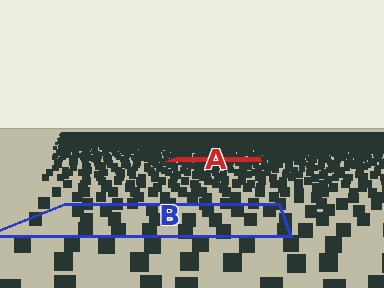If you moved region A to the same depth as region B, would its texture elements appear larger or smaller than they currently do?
They would appear larger. At a closer depth, the same texture elements are projected at a bigger on-screen size.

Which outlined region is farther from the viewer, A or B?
Region A is farther from the viewer — the texture elements inside it appear smaller and more densely packed.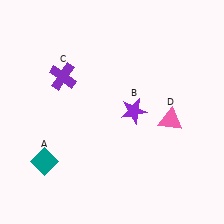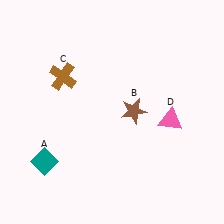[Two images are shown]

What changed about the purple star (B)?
In Image 1, B is purple. In Image 2, it changed to brown.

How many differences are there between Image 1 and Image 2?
There are 2 differences between the two images.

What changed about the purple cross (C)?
In Image 1, C is purple. In Image 2, it changed to brown.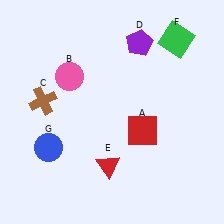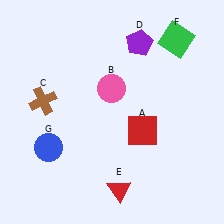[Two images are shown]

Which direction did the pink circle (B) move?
The pink circle (B) moved right.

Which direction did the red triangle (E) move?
The red triangle (E) moved down.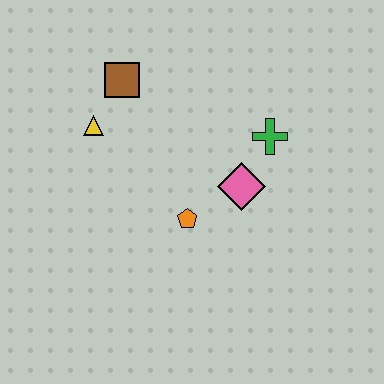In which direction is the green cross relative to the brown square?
The green cross is to the right of the brown square.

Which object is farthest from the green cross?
The yellow triangle is farthest from the green cross.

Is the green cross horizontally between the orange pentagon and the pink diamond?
No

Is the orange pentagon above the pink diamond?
No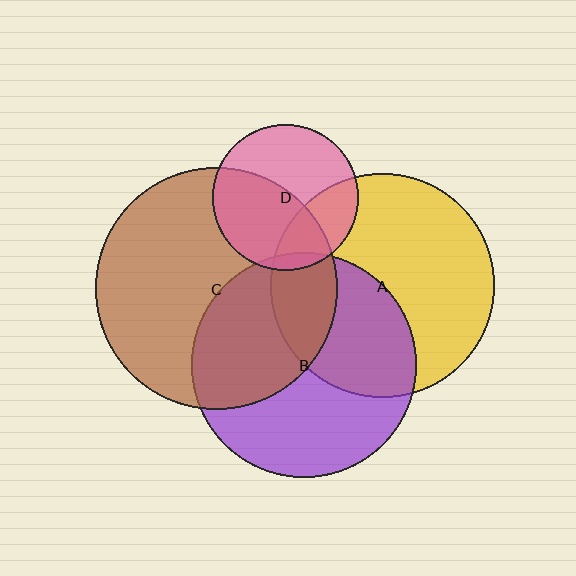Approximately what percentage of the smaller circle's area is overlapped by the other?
Approximately 20%.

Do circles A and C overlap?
Yes.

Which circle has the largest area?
Circle C (brown).